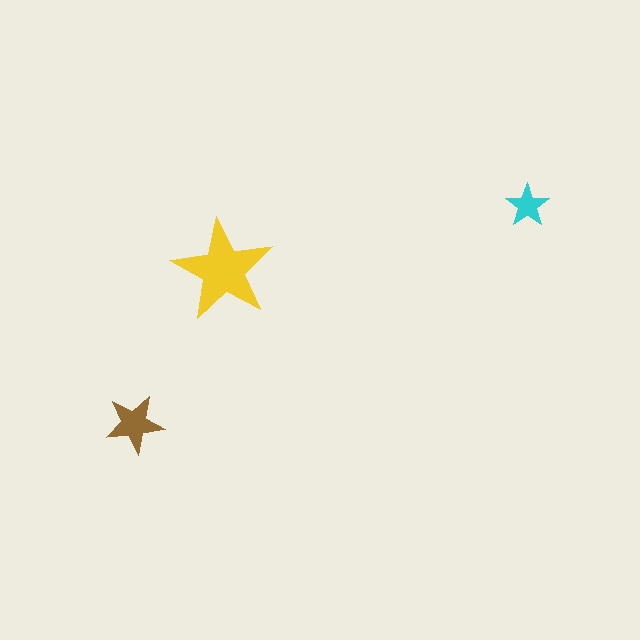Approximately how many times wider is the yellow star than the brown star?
About 1.5 times wider.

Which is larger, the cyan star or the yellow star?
The yellow one.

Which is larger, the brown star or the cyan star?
The brown one.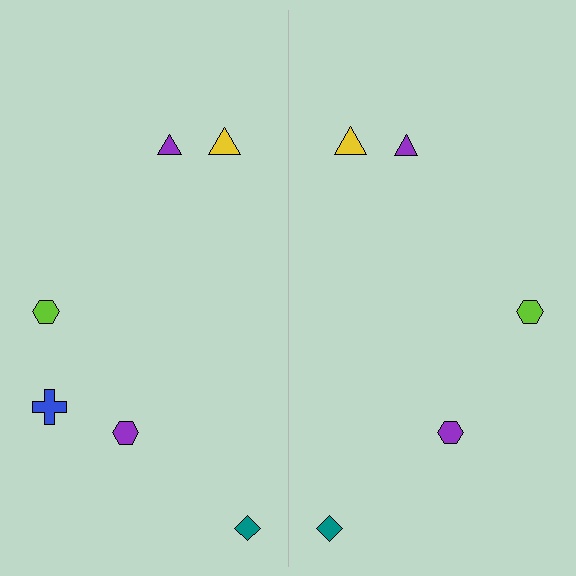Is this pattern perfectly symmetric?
No, the pattern is not perfectly symmetric. A blue cross is missing from the right side.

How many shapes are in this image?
There are 11 shapes in this image.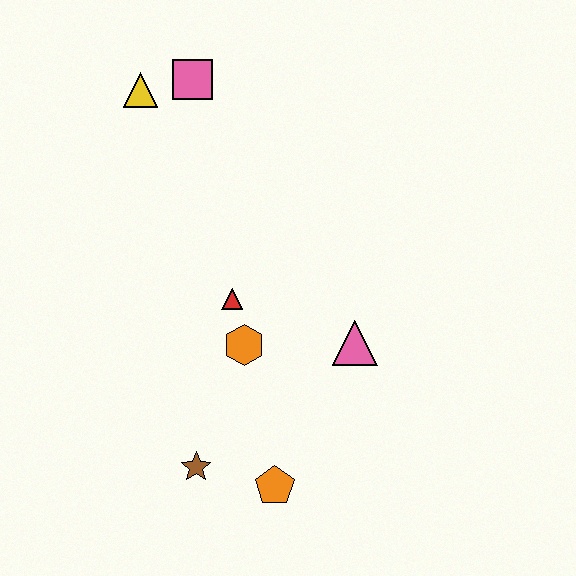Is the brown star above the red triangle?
No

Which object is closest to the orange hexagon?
The red triangle is closest to the orange hexagon.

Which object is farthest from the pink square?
The orange pentagon is farthest from the pink square.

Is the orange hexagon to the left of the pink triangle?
Yes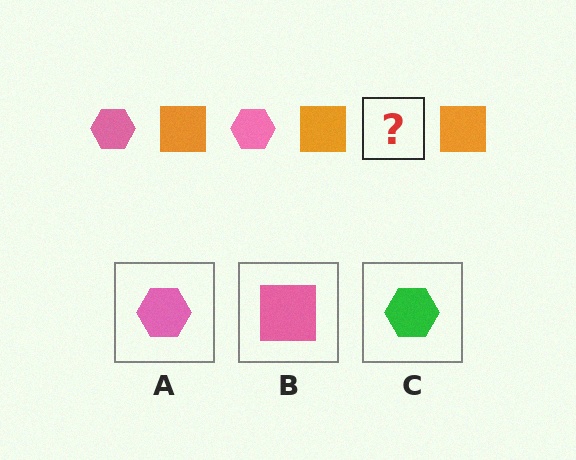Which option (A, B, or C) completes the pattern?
A.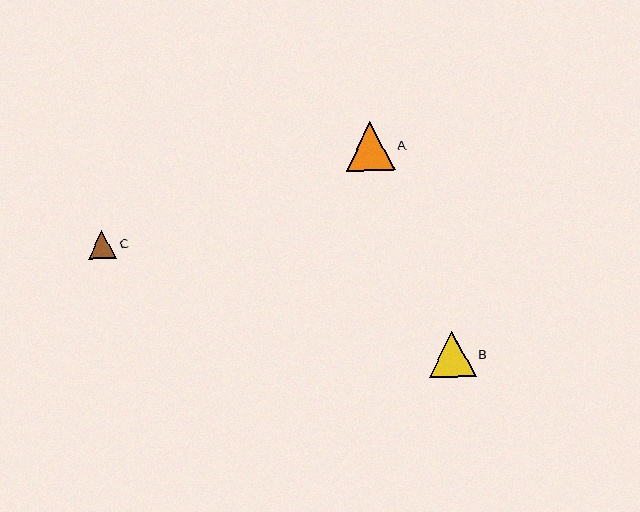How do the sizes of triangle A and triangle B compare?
Triangle A and triangle B are approximately the same size.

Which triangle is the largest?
Triangle A is the largest with a size of approximately 49 pixels.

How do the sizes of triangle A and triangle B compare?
Triangle A and triangle B are approximately the same size.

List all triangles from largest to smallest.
From largest to smallest: A, B, C.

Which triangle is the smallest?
Triangle C is the smallest with a size of approximately 28 pixels.